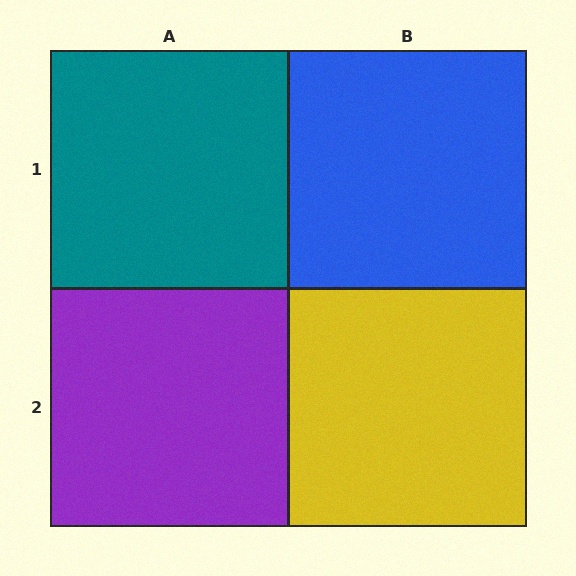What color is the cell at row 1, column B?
Blue.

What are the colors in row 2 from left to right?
Purple, yellow.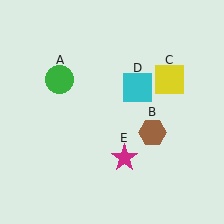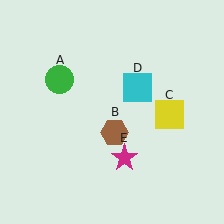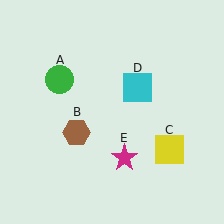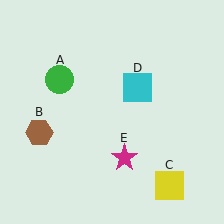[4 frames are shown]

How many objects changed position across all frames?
2 objects changed position: brown hexagon (object B), yellow square (object C).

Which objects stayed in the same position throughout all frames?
Green circle (object A) and cyan square (object D) and magenta star (object E) remained stationary.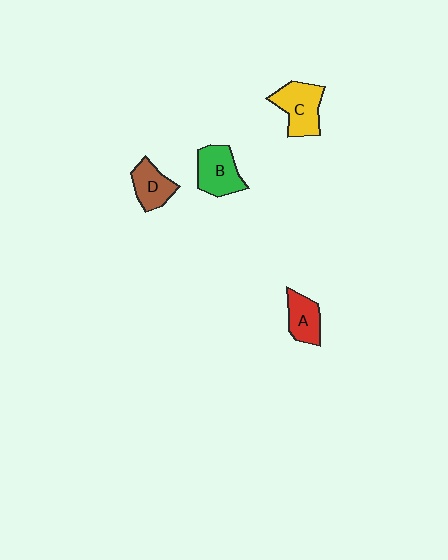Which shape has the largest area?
Shape C (yellow).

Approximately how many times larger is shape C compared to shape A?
Approximately 1.4 times.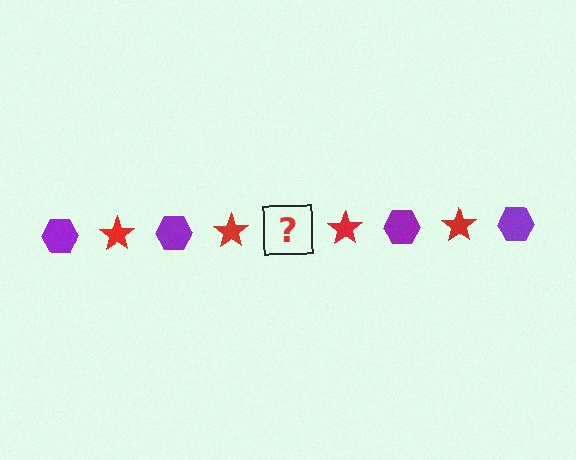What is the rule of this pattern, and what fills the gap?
The rule is that the pattern alternates between purple hexagon and red star. The gap should be filled with a purple hexagon.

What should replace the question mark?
The question mark should be replaced with a purple hexagon.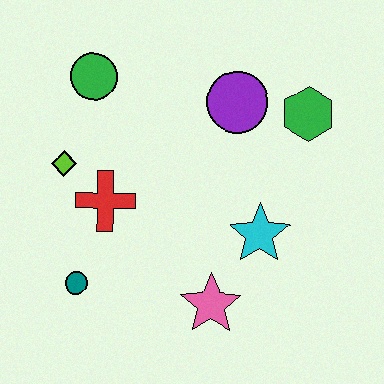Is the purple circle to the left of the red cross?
No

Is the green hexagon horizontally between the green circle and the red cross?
No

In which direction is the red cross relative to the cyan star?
The red cross is to the left of the cyan star.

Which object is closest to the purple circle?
The green hexagon is closest to the purple circle.